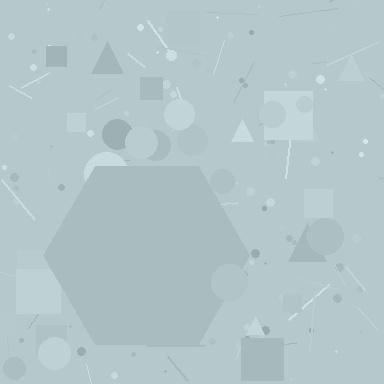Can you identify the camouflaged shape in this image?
The camouflaged shape is a hexagon.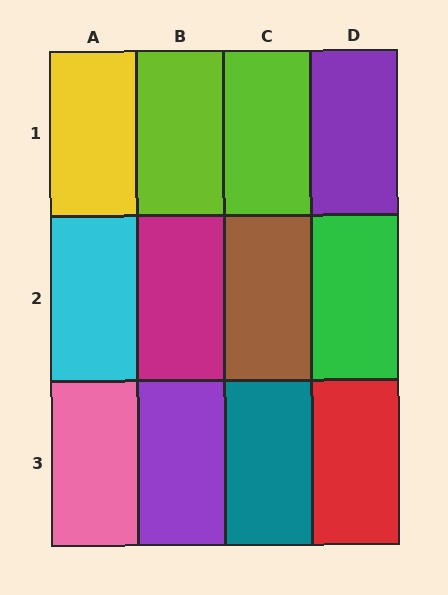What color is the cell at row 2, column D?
Green.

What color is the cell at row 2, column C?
Brown.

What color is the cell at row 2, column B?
Magenta.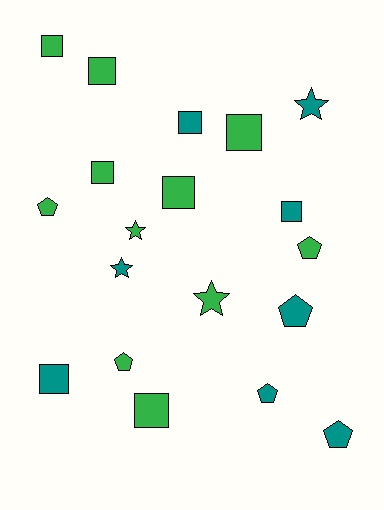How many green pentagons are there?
There are 3 green pentagons.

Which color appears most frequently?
Green, with 11 objects.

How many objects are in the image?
There are 19 objects.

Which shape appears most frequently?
Square, with 9 objects.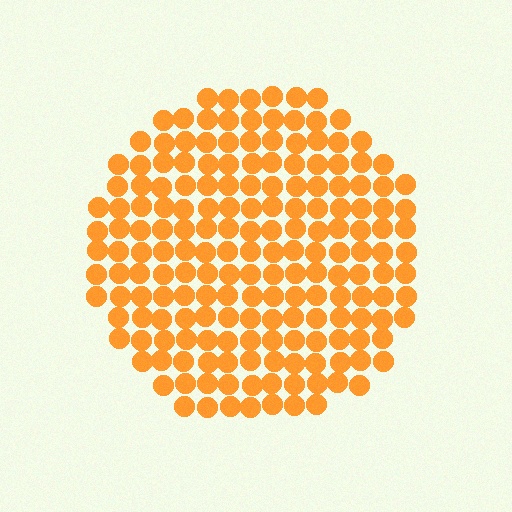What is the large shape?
The large shape is a circle.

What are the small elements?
The small elements are circles.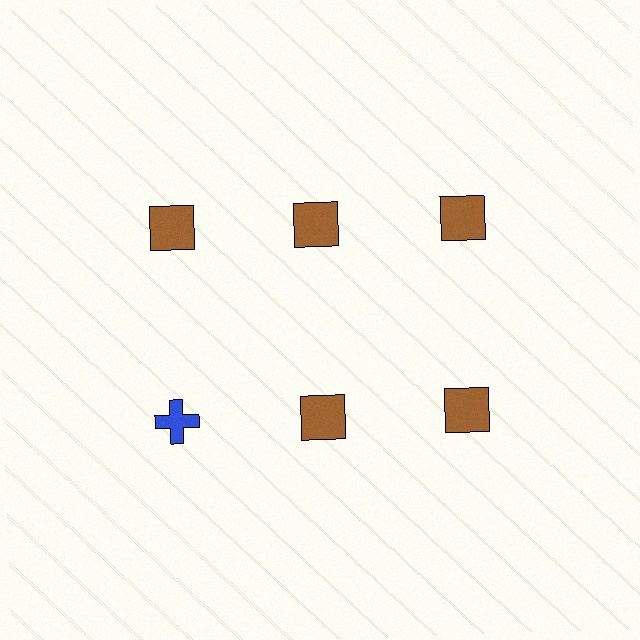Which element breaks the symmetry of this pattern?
The blue cross in the second row, leftmost column breaks the symmetry. All other shapes are brown squares.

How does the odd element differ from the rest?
It differs in both color (blue instead of brown) and shape (cross instead of square).